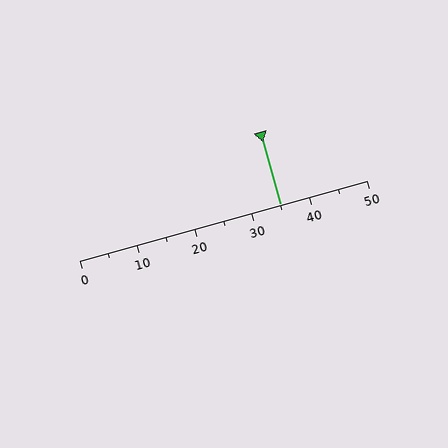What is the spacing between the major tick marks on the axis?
The major ticks are spaced 10 apart.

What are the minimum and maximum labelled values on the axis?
The axis runs from 0 to 50.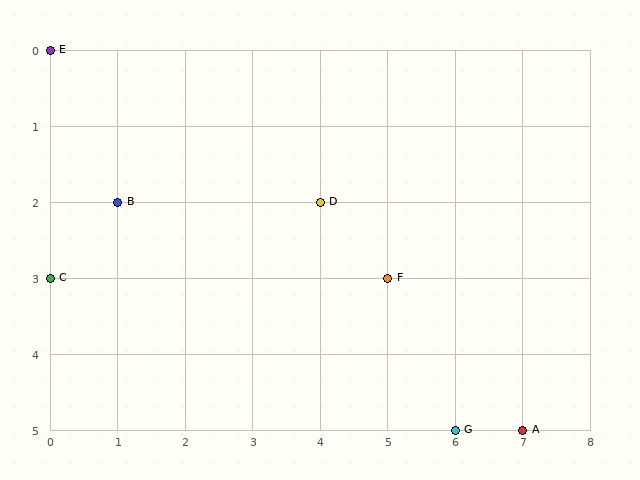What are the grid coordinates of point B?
Point B is at grid coordinates (1, 2).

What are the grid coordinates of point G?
Point G is at grid coordinates (6, 5).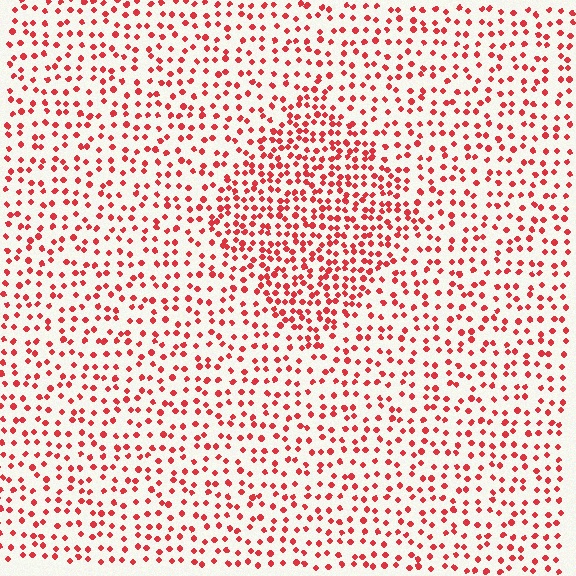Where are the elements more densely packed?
The elements are more densely packed inside the diamond boundary.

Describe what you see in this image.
The image contains small red elements arranged at two different densities. A diamond-shaped region is visible where the elements are more densely packed than the surrounding area.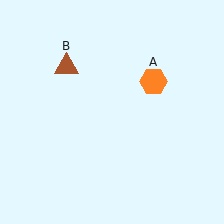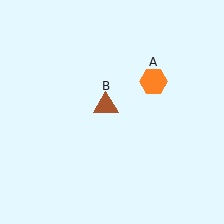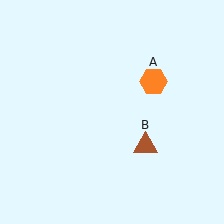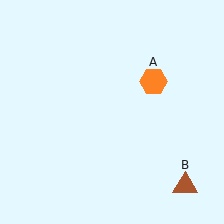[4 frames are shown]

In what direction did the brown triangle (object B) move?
The brown triangle (object B) moved down and to the right.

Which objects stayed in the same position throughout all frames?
Orange hexagon (object A) remained stationary.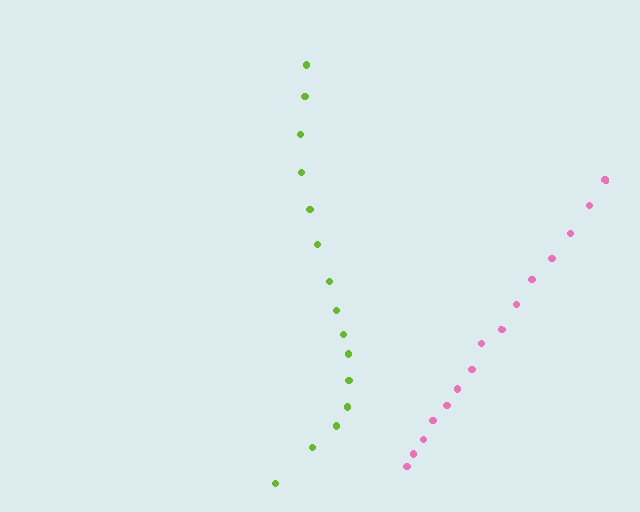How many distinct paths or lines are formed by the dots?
There are 2 distinct paths.